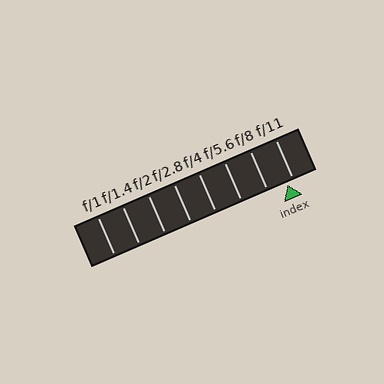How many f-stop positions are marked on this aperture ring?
There are 8 f-stop positions marked.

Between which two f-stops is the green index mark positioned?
The index mark is between f/8 and f/11.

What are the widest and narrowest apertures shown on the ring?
The widest aperture shown is f/1 and the narrowest is f/11.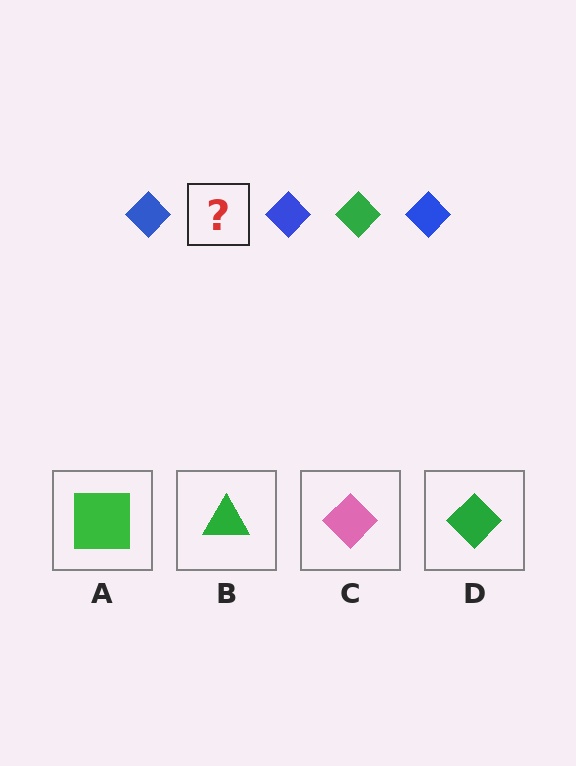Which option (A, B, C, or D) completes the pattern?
D.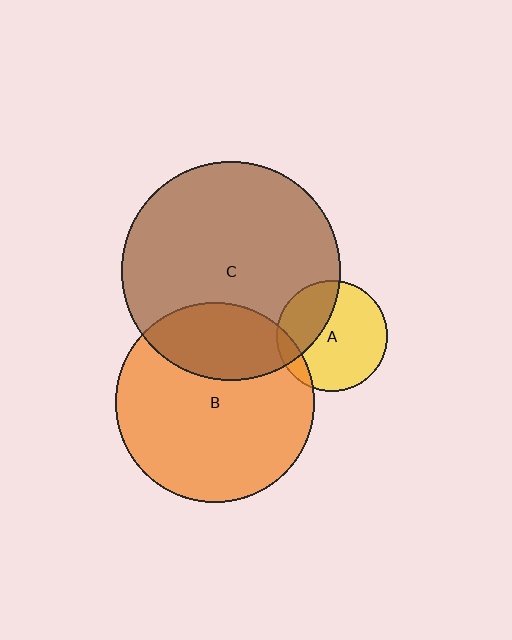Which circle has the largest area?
Circle C (brown).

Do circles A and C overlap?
Yes.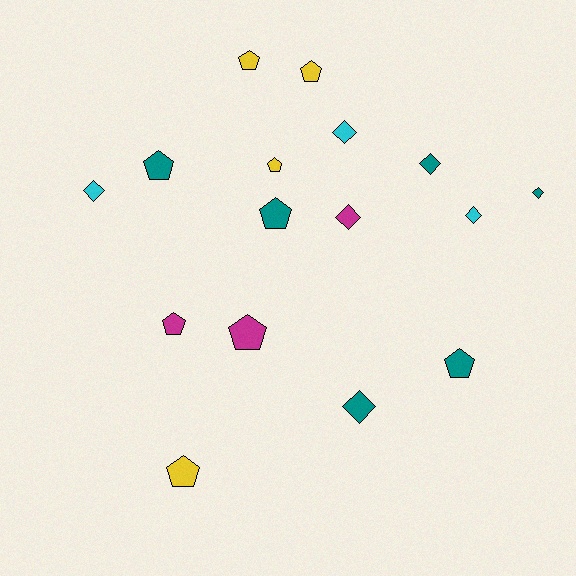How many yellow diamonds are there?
There are no yellow diamonds.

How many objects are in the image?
There are 16 objects.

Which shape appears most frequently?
Pentagon, with 9 objects.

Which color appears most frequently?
Teal, with 6 objects.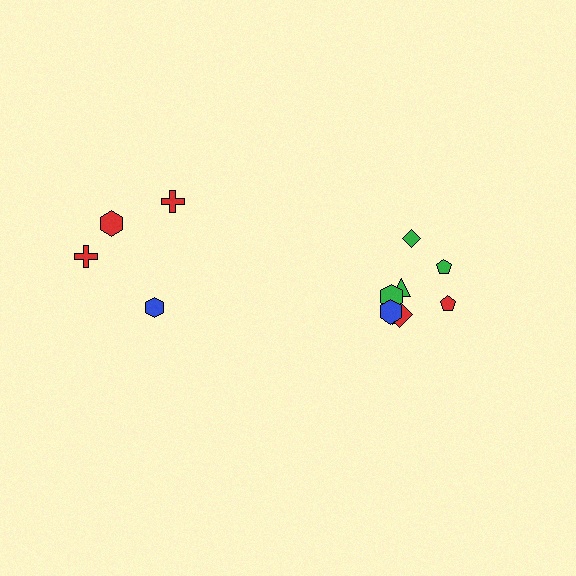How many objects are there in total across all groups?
There are 12 objects.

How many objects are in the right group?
There are 8 objects.